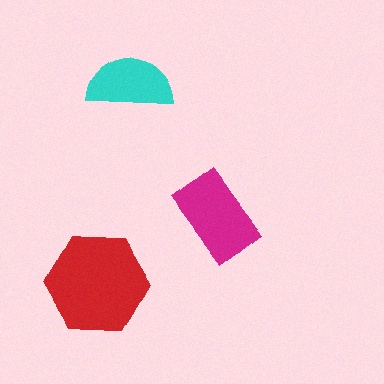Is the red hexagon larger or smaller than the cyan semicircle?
Larger.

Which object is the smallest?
The cyan semicircle.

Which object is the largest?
The red hexagon.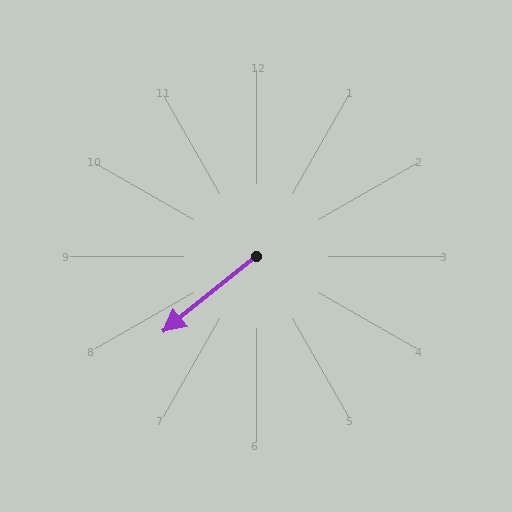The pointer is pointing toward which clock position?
Roughly 8 o'clock.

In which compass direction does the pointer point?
Southwest.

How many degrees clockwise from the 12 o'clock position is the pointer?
Approximately 231 degrees.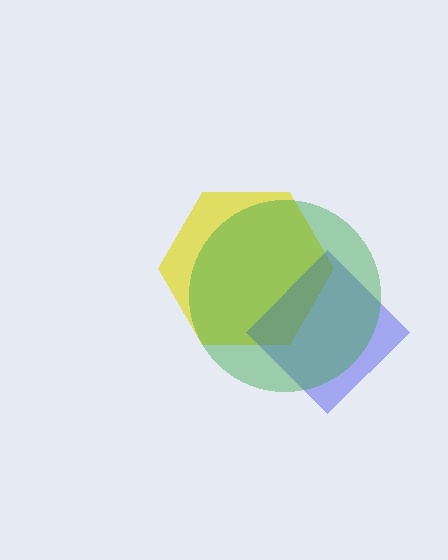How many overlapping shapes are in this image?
There are 3 overlapping shapes in the image.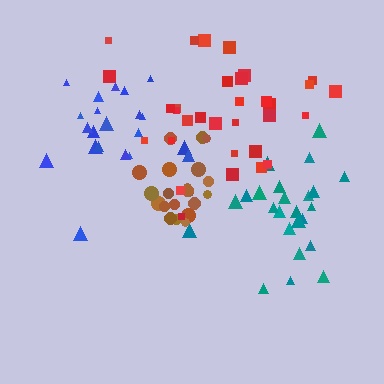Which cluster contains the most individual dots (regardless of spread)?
Red (32).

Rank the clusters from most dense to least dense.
brown, blue, teal, red.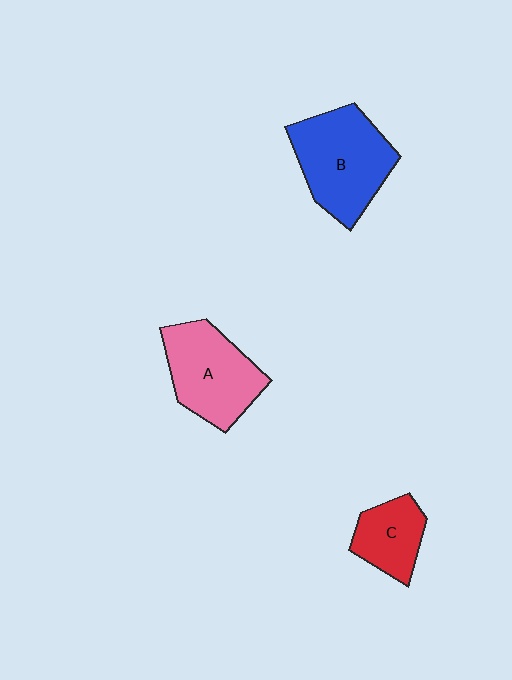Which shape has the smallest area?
Shape C (red).